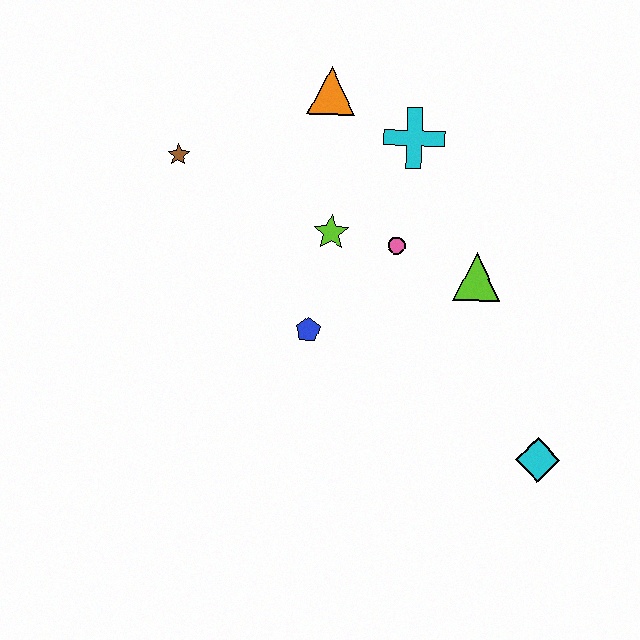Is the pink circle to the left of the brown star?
No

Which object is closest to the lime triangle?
The pink circle is closest to the lime triangle.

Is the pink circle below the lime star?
Yes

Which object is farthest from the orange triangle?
The cyan diamond is farthest from the orange triangle.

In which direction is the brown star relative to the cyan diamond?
The brown star is to the left of the cyan diamond.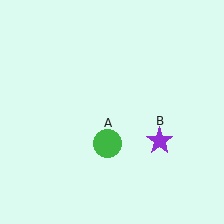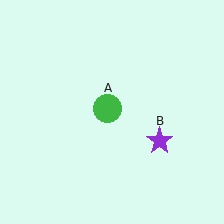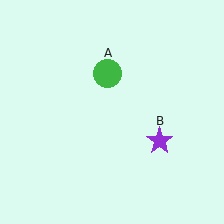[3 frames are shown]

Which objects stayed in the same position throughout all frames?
Purple star (object B) remained stationary.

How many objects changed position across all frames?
1 object changed position: green circle (object A).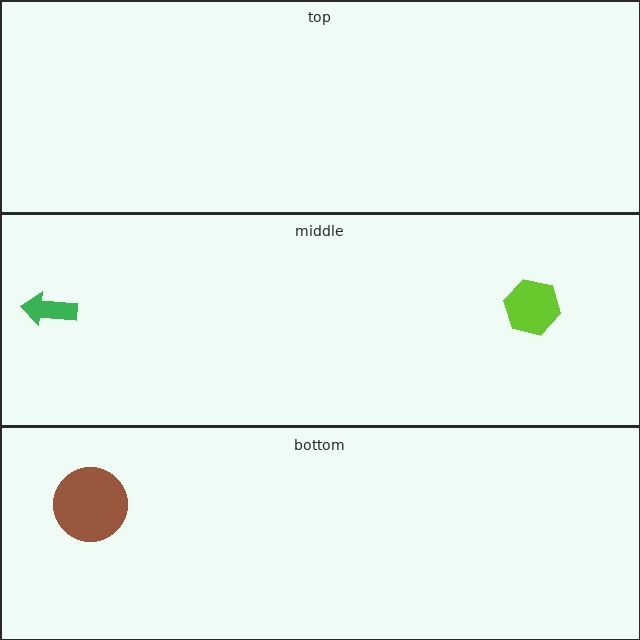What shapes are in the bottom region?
The brown circle.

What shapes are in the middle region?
The green arrow, the lime hexagon.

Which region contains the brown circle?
The bottom region.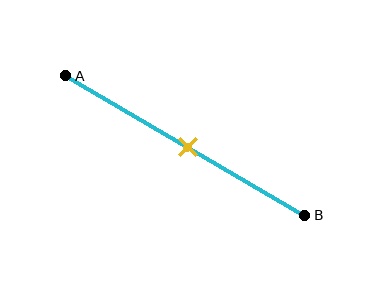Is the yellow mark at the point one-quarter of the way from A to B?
No, the mark is at about 50% from A, not at the 25% one-quarter point.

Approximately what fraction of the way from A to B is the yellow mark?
The yellow mark is approximately 50% of the way from A to B.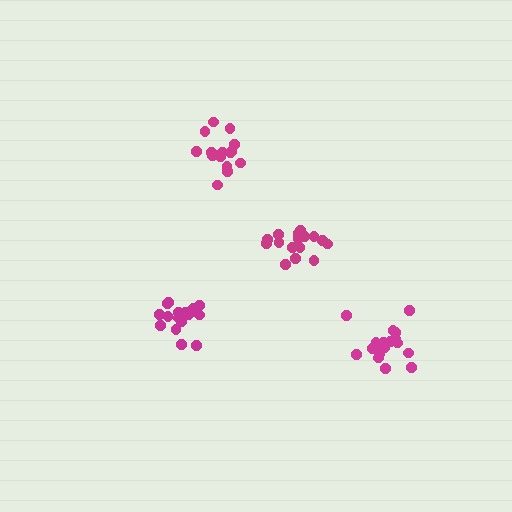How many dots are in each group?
Group 1: 15 dots, Group 2: 17 dots, Group 3: 19 dots, Group 4: 16 dots (67 total).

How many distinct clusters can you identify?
There are 4 distinct clusters.